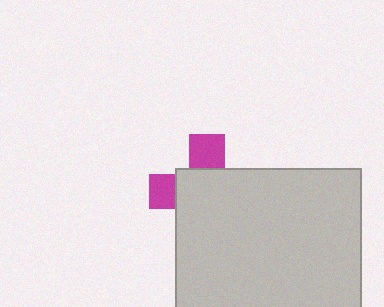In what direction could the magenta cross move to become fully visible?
The magenta cross could move toward the upper-left. That would shift it out from behind the light gray square entirely.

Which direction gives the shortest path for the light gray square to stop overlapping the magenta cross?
Moving toward the lower-right gives the shortest separation.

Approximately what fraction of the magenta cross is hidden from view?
Roughly 69% of the magenta cross is hidden behind the light gray square.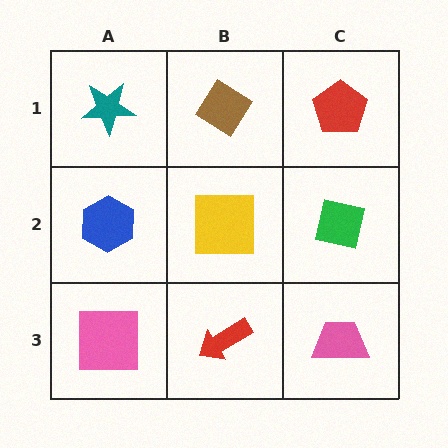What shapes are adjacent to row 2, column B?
A brown diamond (row 1, column B), a red arrow (row 3, column B), a blue hexagon (row 2, column A), a green square (row 2, column C).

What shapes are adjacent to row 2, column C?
A red pentagon (row 1, column C), a pink trapezoid (row 3, column C), a yellow square (row 2, column B).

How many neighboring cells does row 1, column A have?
2.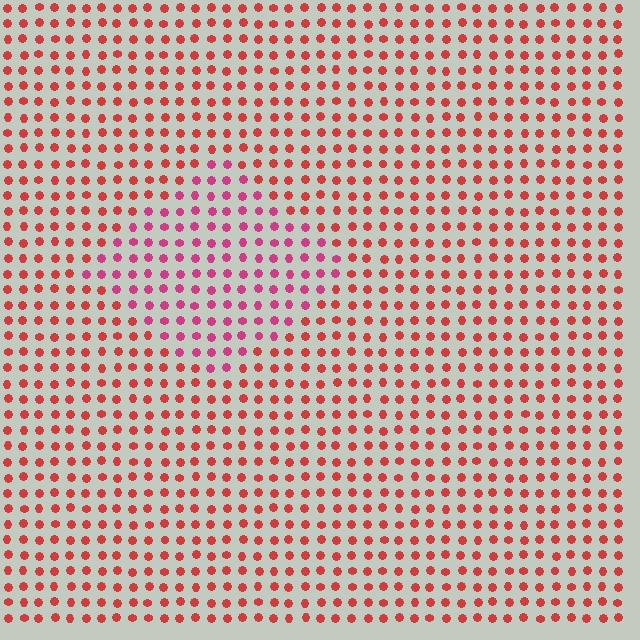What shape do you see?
I see a diamond.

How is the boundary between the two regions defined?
The boundary is defined purely by a slight shift in hue (about 30 degrees). Spacing, size, and orientation are identical on both sides.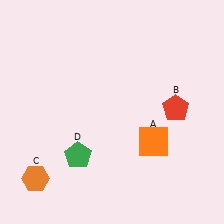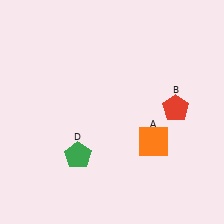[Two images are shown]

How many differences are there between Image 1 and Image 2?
There is 1 difference between the two images.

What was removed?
The orange hexagon (C) was removed in Image 2.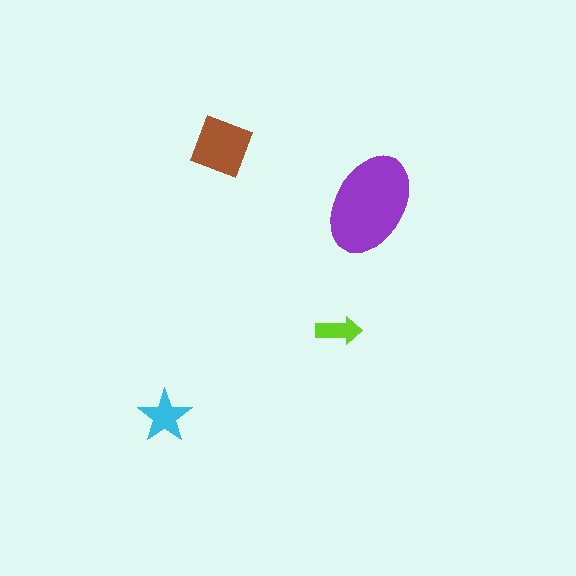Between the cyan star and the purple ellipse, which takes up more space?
The purple ellipse.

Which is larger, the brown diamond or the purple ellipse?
The purple ellipse.